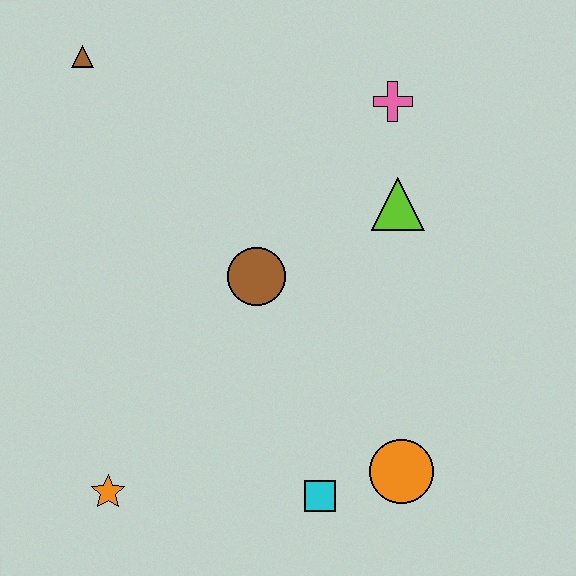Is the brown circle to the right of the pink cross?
No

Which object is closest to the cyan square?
The orange circle is closest to the cyan square.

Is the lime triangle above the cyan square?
Yes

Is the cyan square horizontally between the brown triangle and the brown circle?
No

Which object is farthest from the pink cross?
The orange star is farthest from the pink cross.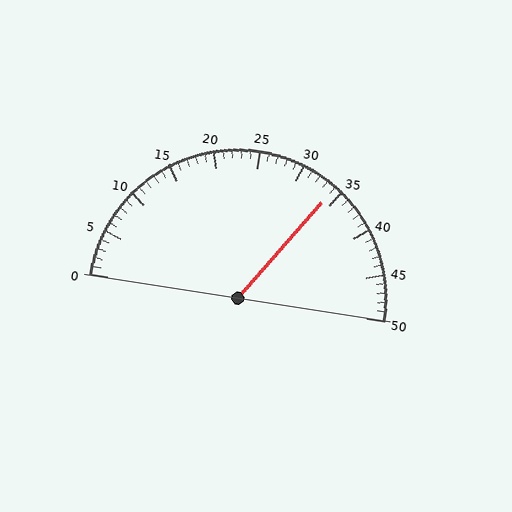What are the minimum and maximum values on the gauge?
The gauge ranges from 0 to 50.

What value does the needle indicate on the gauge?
The needle indicates approximately 34.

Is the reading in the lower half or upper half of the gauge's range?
The reading is in the upper half of the range (0 to 50).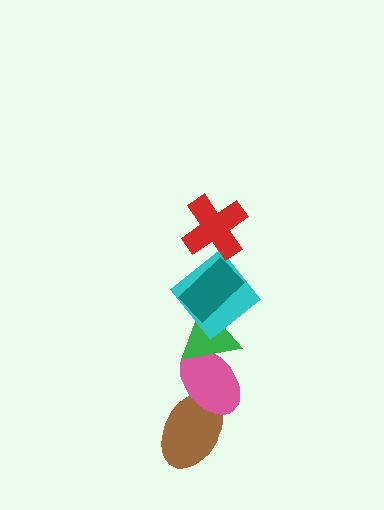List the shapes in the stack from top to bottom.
From top to bottom: the red cross, the teal rectangle, the cyan diamond, the green triangle, the pink ellipse, the brown ellipse.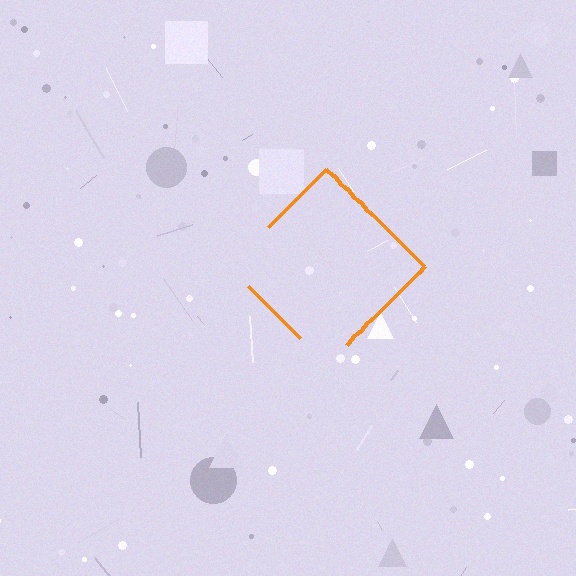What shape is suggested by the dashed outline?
The dashed outline suggests a diamond.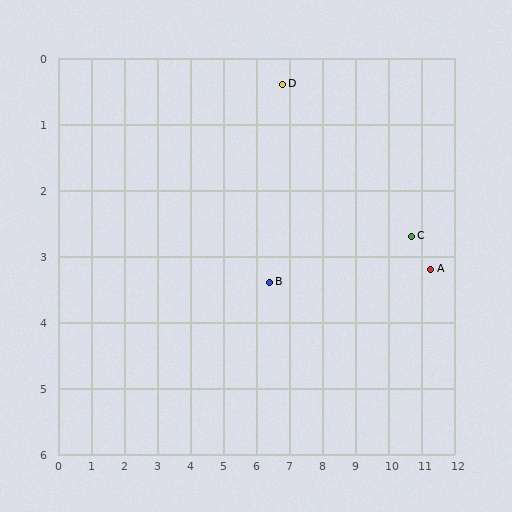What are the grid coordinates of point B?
Point B is at approximately (6.4, 3.4).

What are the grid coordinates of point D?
Point D is at approximately (6.8, 0.4).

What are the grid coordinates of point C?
Point C is at approximately (10.7, 2.7).